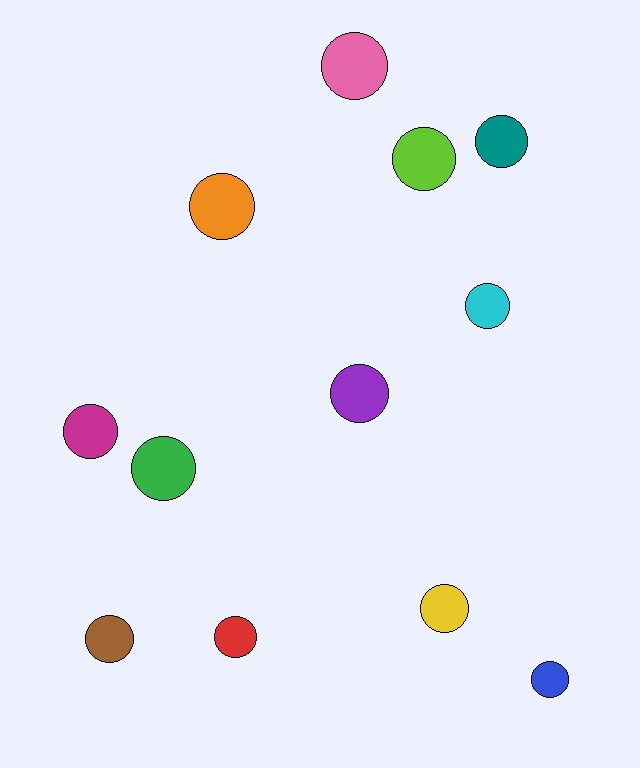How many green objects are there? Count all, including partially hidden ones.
There is 1 green object.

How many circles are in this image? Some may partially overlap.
There are 12 circles.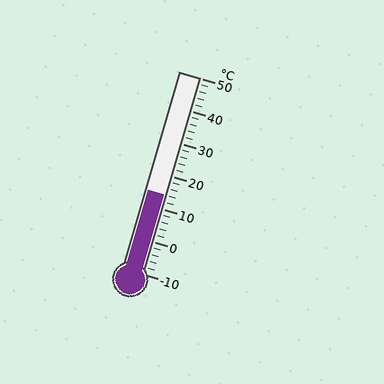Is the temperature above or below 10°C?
The temperature is above 10°C.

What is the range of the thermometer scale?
The thermometer scale ranges from -10°C to 50°C.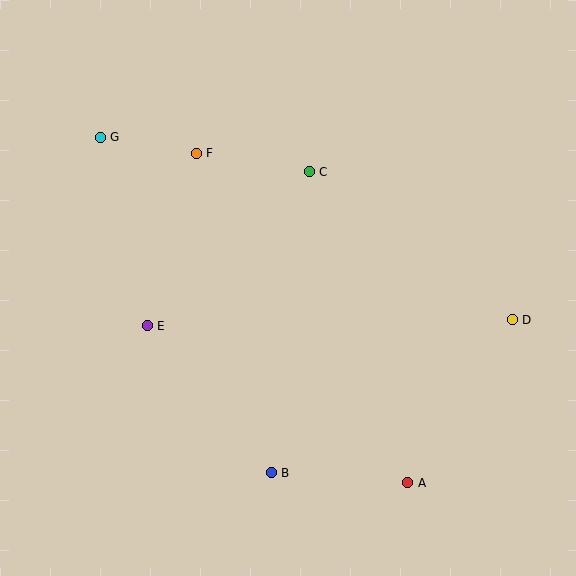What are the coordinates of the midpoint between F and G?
The midpoint between F and G is at (148, 145).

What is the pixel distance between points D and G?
The distance between D and G is 451 pixels.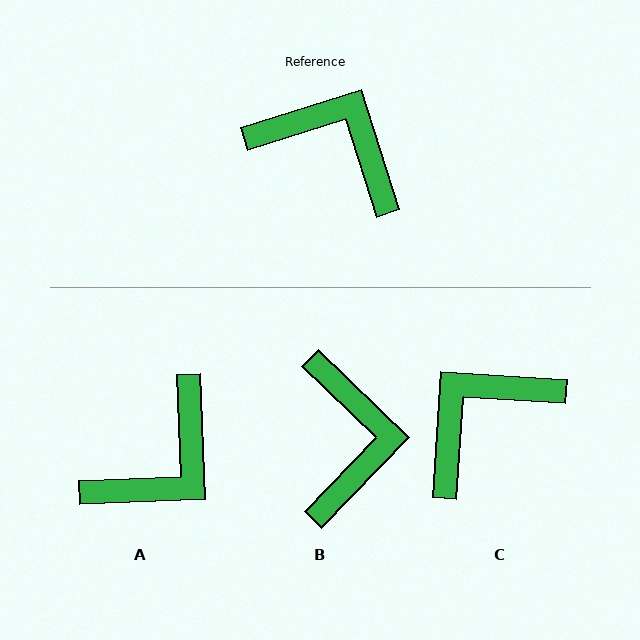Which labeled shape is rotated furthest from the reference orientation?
A, about 105 degrees away.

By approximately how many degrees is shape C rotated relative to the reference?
Approximately 69 degrees counter-clockwise.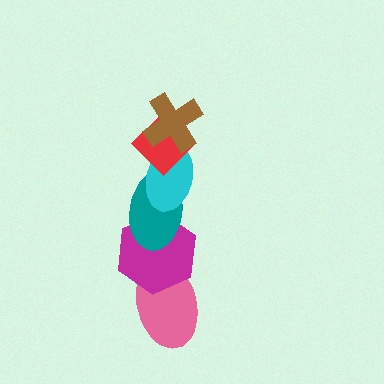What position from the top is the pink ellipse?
The pink ellipse is 6th from the top.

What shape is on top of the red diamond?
The brown cross is on top of the red diamond.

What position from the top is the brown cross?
The brown cross is 1st from the top.